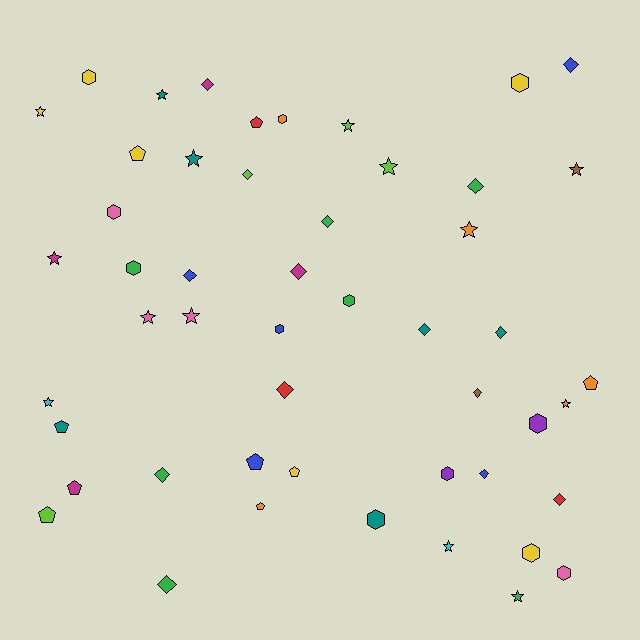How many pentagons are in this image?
There are 9 pentagons.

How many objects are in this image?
There are 50 objects.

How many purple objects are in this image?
There are 2 purple objects.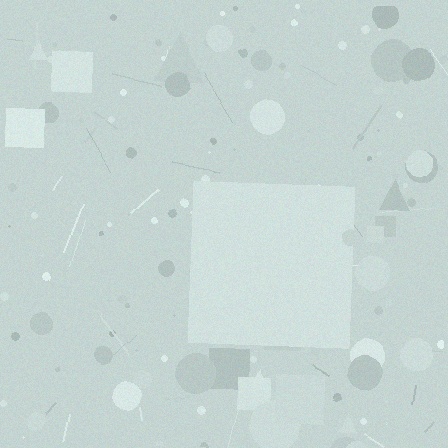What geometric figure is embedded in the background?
A square is embedded in the background.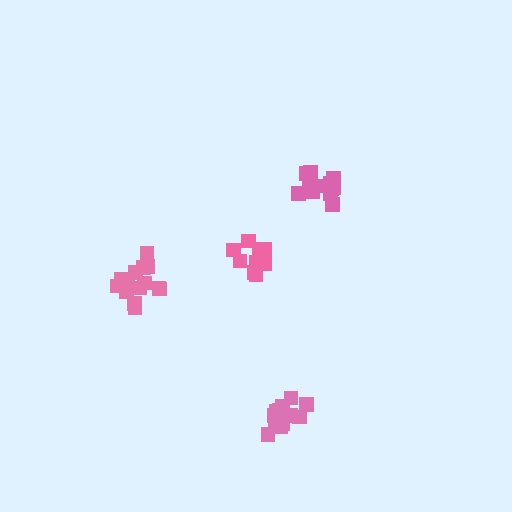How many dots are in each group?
Group 1: 15 dots, Group 2: 15 dots, Group 3: 13 dots, Group 4: 14 dots (57 total).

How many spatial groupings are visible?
There are 4 spatial groupings.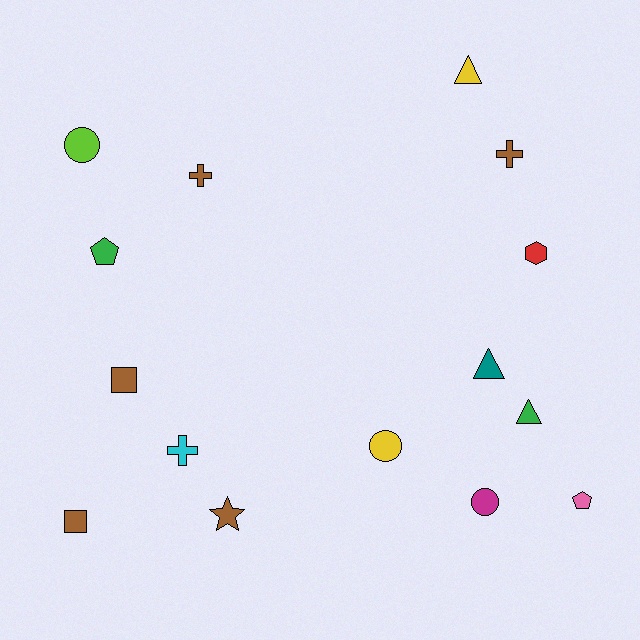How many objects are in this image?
There are 15 objects.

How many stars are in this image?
There is 1 star.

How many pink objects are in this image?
There is 1 pink object.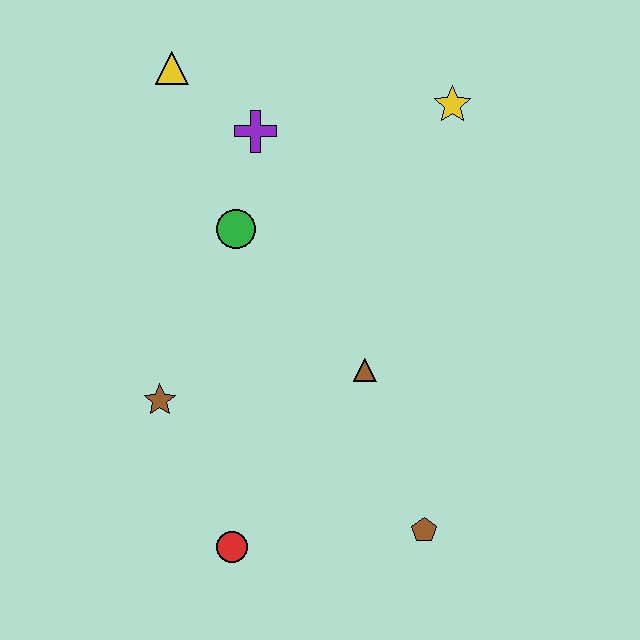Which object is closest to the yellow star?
The purple cross is closest to the yellow star.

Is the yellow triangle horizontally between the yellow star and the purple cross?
No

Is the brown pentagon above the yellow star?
No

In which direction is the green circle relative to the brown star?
The green circle is above the brown star.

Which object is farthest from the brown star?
The yellow star is farthest from the brown star.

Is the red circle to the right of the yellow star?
No